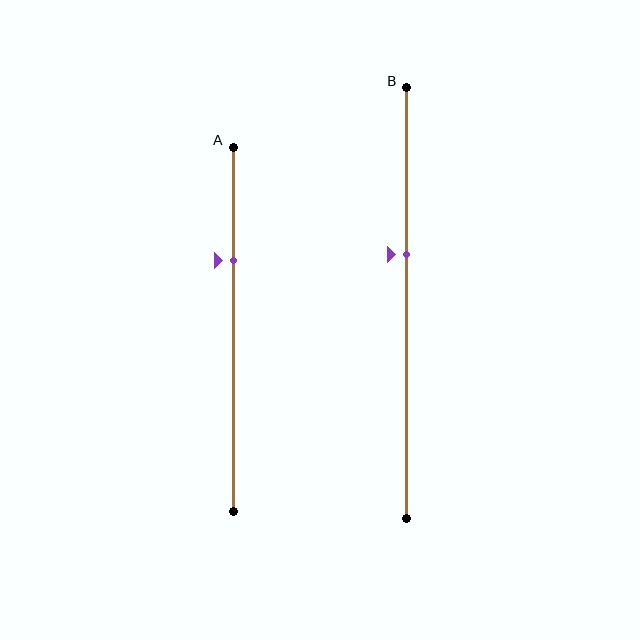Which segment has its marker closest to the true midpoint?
Segment B has its marker closest to the true midpoint.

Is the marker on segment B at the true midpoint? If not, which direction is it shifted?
No, the marker on segment B is shifted upward by about 11% of the segment length.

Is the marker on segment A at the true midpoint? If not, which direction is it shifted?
No, the marker on segment A is shifted upward by about 19% of the segment length.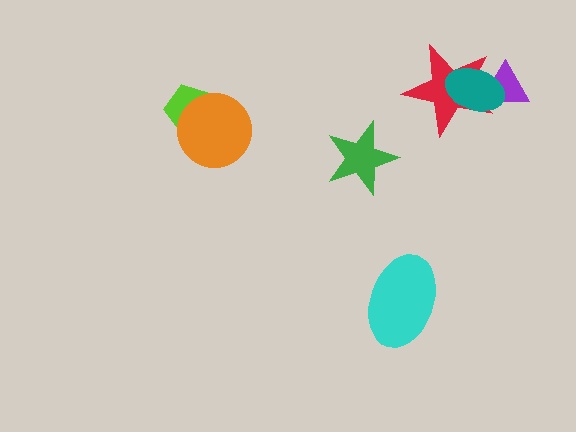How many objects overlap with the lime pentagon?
1 object overlaps with the lime pentagon.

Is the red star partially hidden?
Yes, it is partially covered by another shape.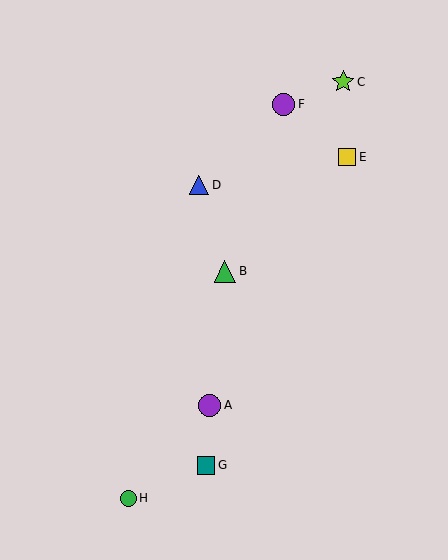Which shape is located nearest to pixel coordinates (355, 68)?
The lime star (labeled C) at (343, 82) is nearest to that location.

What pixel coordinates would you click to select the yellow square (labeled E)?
Click at (347, 157) to select the yellow square E.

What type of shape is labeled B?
Shape B is a green triangle.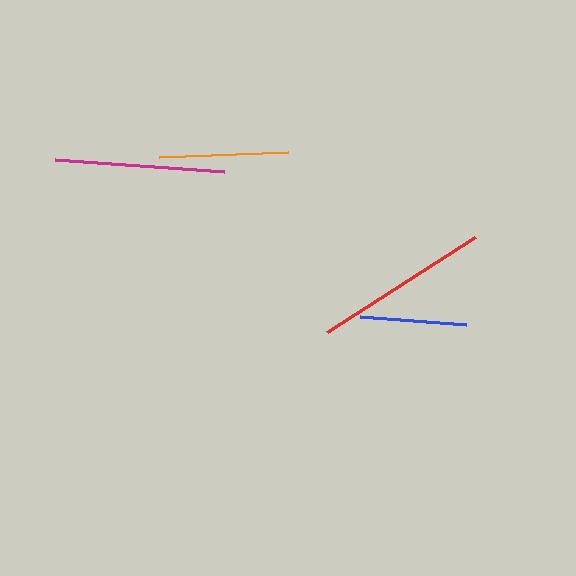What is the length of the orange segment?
The orange segment is approximately 130 pixels long.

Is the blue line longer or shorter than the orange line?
The orange line is longer than the blue line.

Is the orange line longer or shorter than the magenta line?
The magenta line is longer than the orange line.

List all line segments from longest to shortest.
From longest to shortest: red, magenta, orange, blue.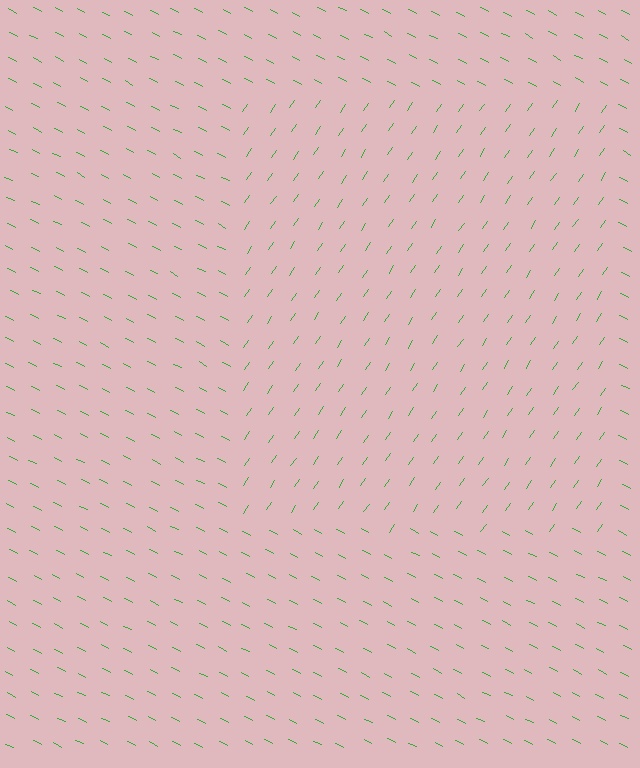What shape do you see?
I see a rectangle.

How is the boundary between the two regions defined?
The boundary is defined purely by a change in line orientation (approximately 83 degrees difference). All lines are the same color and thickness.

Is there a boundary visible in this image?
Yes, there is a texture boundary formed by a change in line orientation.